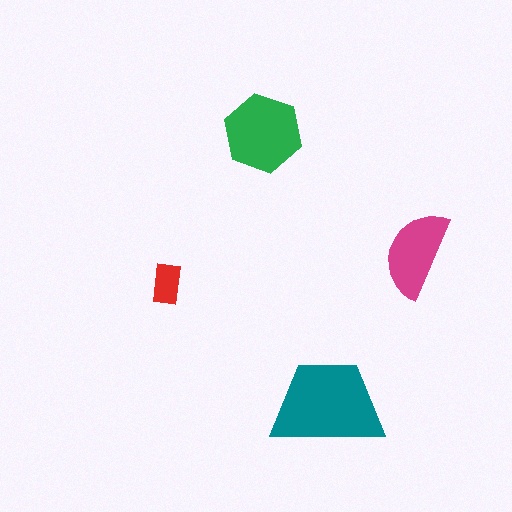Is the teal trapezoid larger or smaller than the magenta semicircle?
Larger.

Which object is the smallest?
The red rectangle.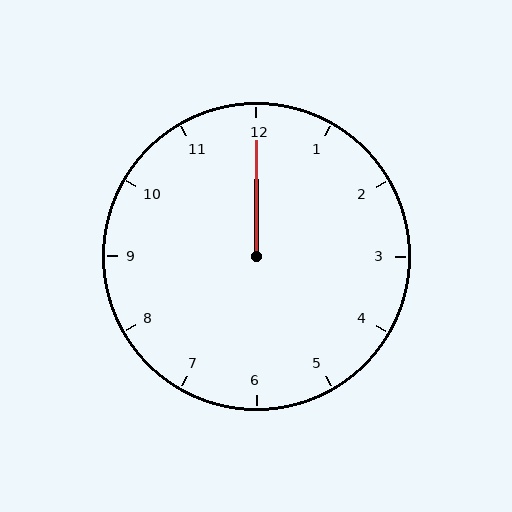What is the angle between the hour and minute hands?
Approximately 0 degrees.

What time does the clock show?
12:00.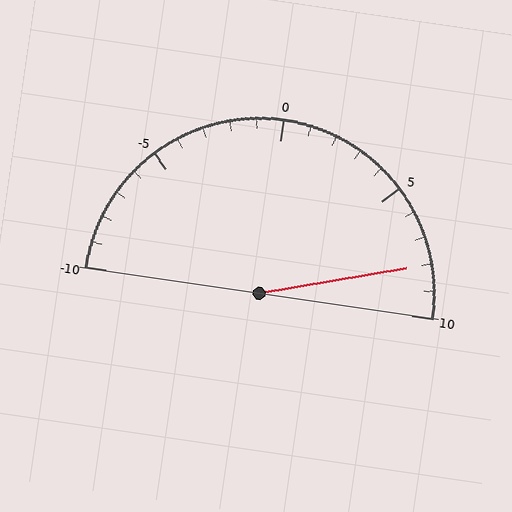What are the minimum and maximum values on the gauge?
The gauge ranges from -10 to 10.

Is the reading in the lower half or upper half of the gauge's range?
The reading is in the upper half of the range (-10 to 10).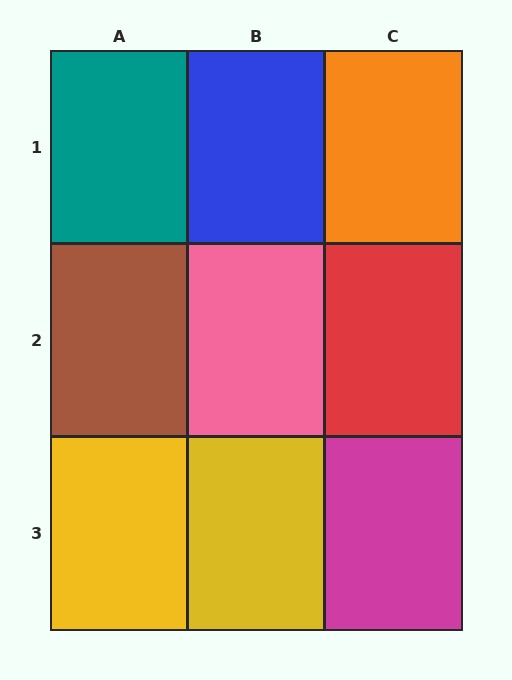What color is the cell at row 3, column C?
Magenta.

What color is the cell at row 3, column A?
Yellow.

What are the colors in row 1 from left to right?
Teal, blue, orange.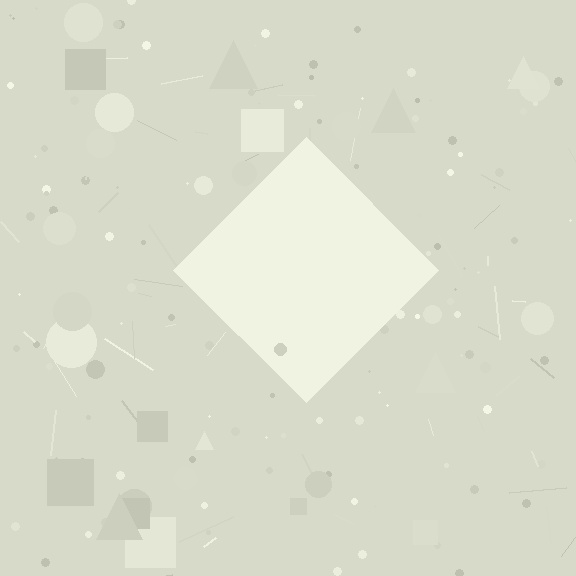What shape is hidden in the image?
A diamond is hidden in the image.